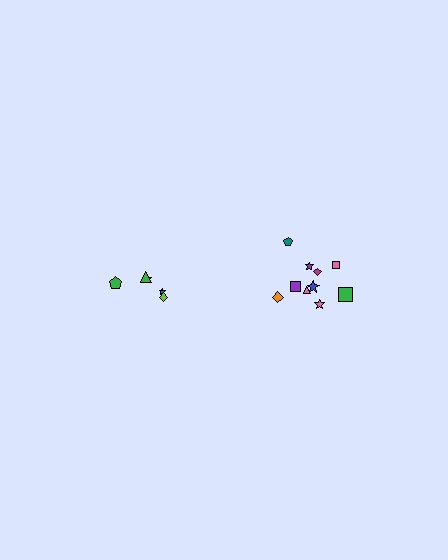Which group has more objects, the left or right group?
The right group.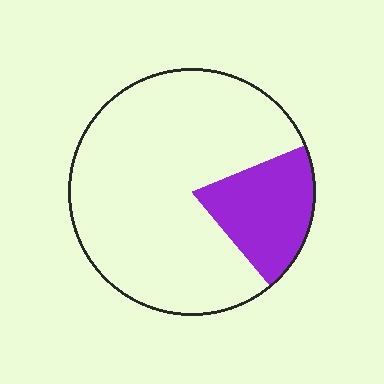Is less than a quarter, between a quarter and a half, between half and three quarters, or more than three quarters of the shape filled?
Less than a quarter.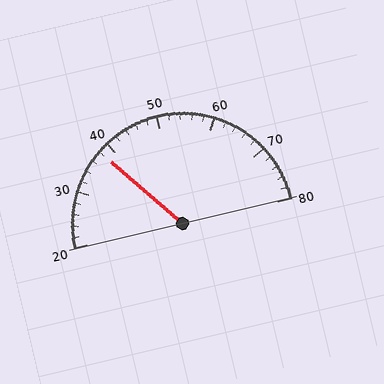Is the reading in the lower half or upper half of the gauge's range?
The reading is in the lower half of the range (20 to 80).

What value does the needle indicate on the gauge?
The needle indicates approximately 38.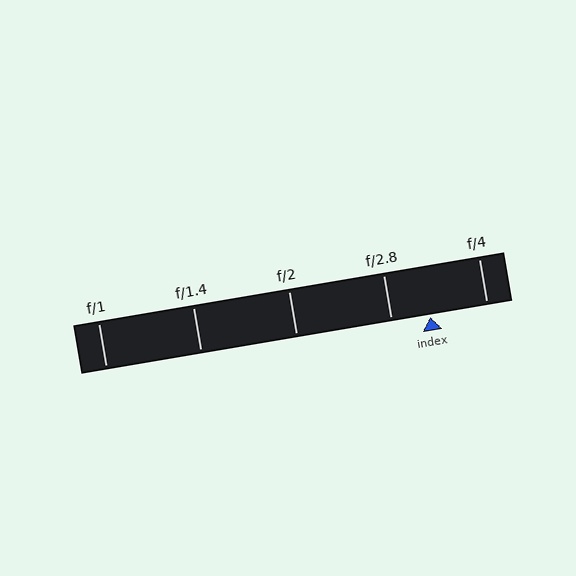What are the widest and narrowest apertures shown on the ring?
The widest aperture shown is f/1 and the narrowest is f/4.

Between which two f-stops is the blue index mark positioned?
The index mark is between f/2.8 and f/4.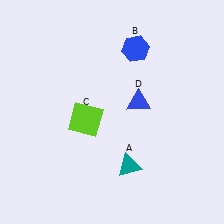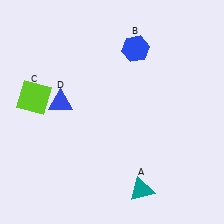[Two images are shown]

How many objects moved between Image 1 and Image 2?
3 objects moved between the two images.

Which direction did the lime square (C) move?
The lime square (C) moved left.